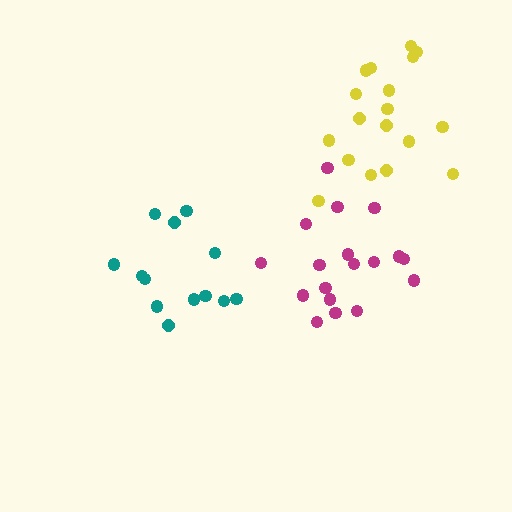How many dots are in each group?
Group 1: 18 dots, Group 2: 13 dots, Group 3: 18 dots (49 total).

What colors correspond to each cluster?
The clusters are colored: magenta, teal, yellow.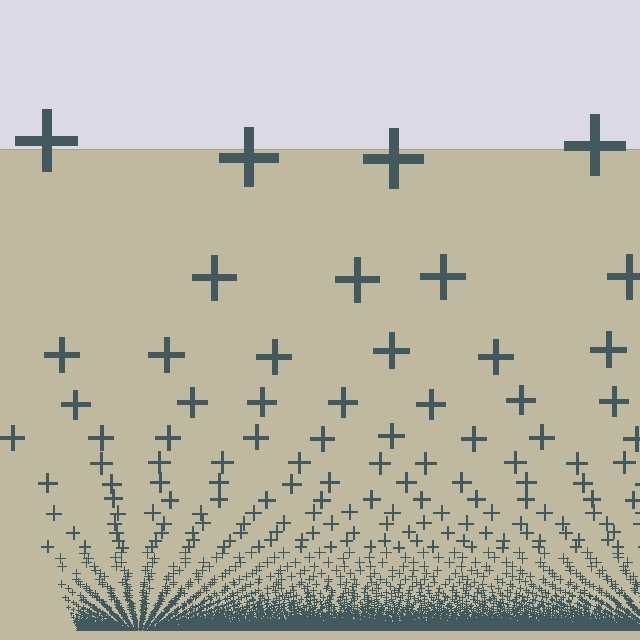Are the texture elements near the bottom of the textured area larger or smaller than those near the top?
Smaller. The gradient is inverted — elements near the bottom are smaller and denser.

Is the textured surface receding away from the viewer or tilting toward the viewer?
The surface appears to tilt toward the viewer. Texture elements get larger and sparser toward the top.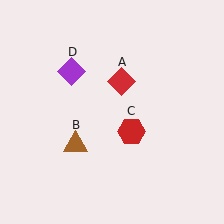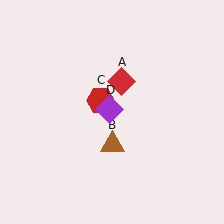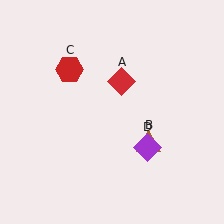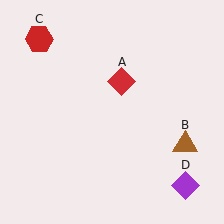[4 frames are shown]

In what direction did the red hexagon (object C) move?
The red hexagon (object C) moved up and to the left.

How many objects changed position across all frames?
3 objects changed position: brown triangle (object B), red hexagon (object C), purple diamond (object D).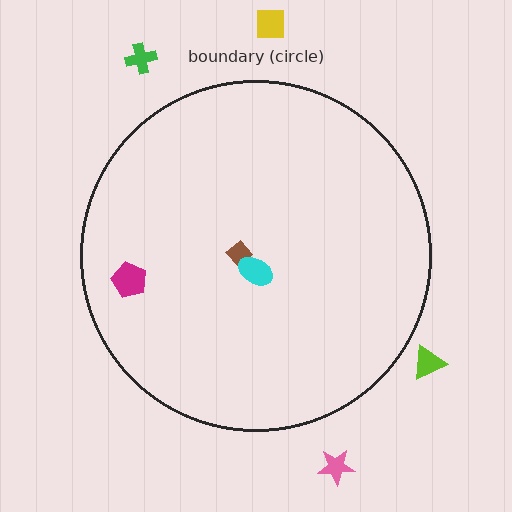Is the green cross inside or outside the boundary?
Outside.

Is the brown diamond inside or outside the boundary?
Inside.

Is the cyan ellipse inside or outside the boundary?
Inside.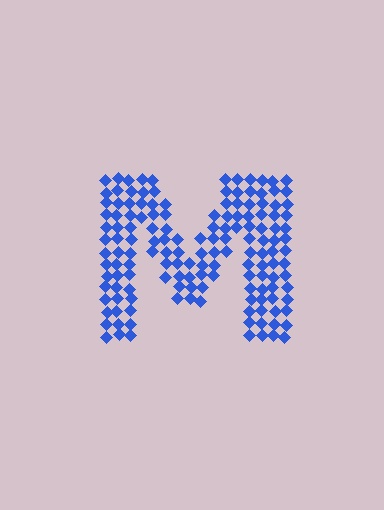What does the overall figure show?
The overall figure shows the letter M.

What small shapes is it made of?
It is made of small diamonds.